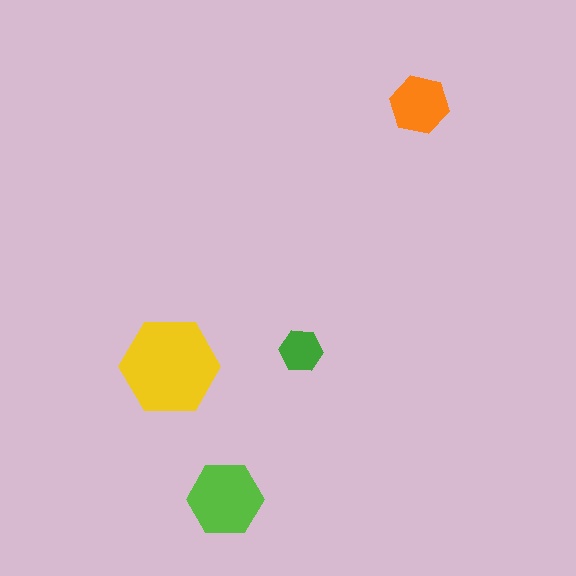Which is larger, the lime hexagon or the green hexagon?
The lime one.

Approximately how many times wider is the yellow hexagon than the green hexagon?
About 2.5 times wider.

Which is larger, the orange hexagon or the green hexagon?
The orange one.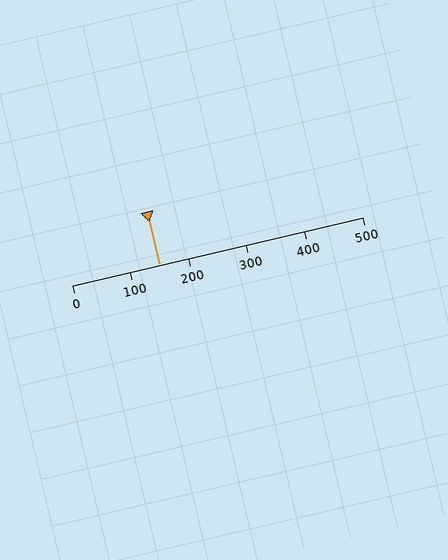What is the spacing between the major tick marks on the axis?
The major ticks are spaced 100 apart.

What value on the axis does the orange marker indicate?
The marker indicates approximately 150.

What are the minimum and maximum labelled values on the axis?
The axis runs from 0 to 500.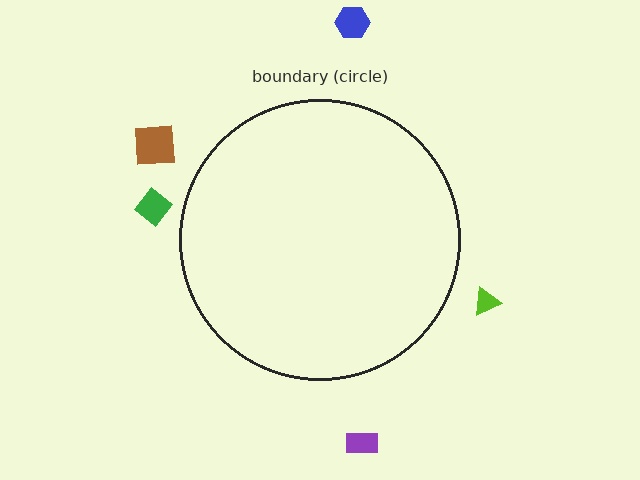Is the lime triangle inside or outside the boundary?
Outside.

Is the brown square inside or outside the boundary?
Outside.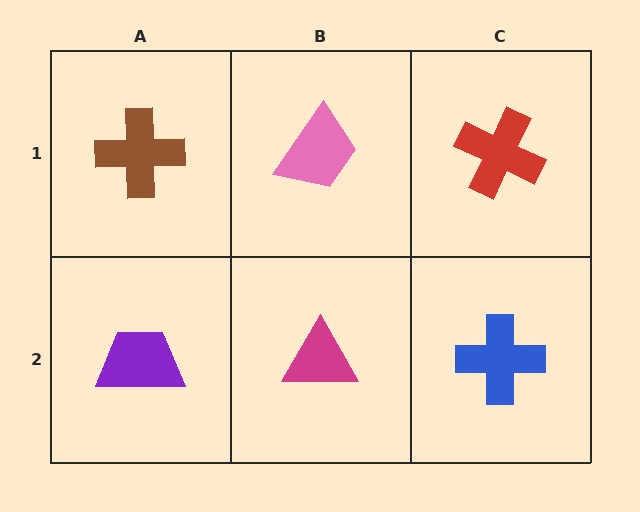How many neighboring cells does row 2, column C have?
2.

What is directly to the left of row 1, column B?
A brown cross.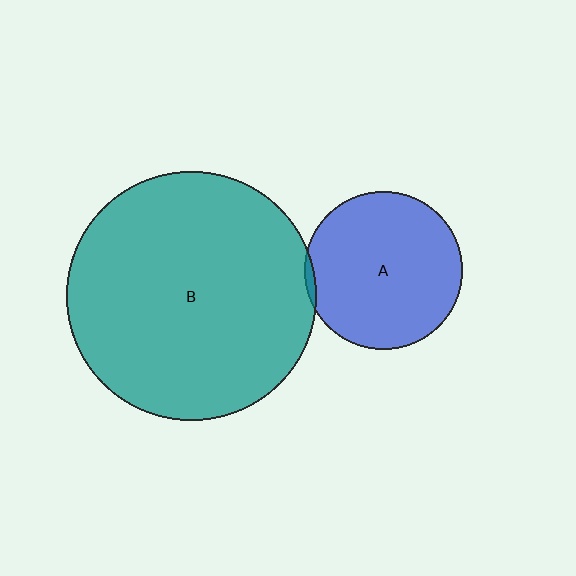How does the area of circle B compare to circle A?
Approximately 2.5 times.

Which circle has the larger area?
Circle B (teal).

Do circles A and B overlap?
Yes.